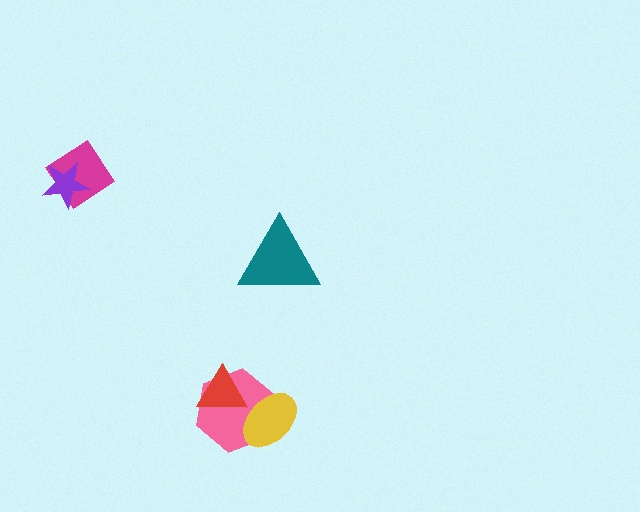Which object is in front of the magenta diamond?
The purple star is in front of the magenta diamond.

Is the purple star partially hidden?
No, no other shape covers it.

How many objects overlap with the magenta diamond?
1 object overlaps with the magenta diamond.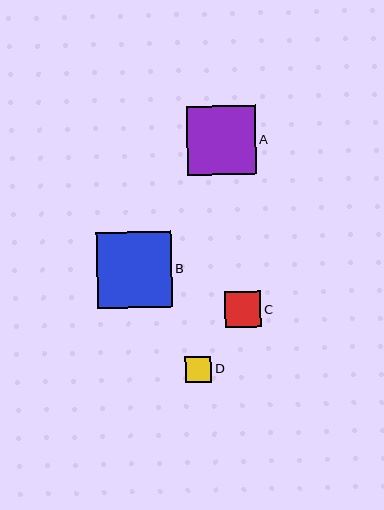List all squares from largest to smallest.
From largest to smallest: B, A, C, D.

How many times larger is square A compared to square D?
Square A is approximately 2.6 times the size of square D.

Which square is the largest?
Square B is the largest with a size of approximately 75 pixels.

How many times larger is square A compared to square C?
Square A is approximately 1.9 times the size of square C.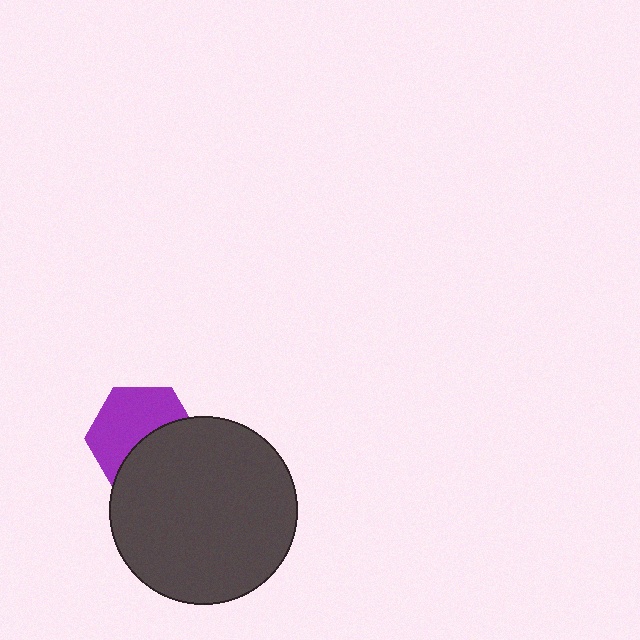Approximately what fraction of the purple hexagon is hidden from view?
Roughly 44% of the purple hexagon is hidden behind the dark gray circle.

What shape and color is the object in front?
The object in front is a dark gray circle.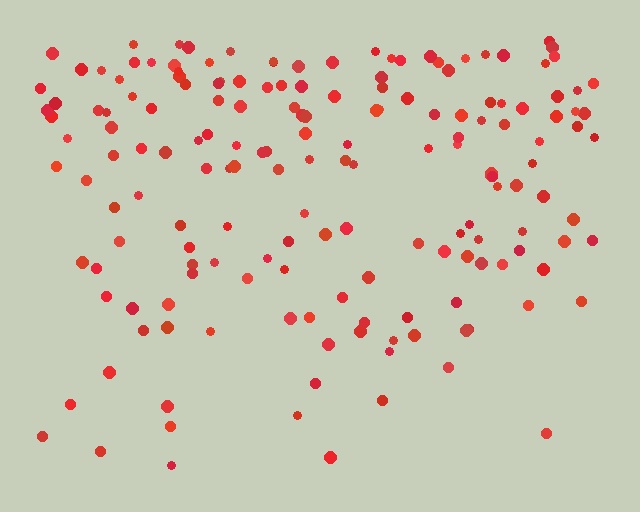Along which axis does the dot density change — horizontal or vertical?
Vertical.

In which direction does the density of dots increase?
From bottom to top, with the top side densest.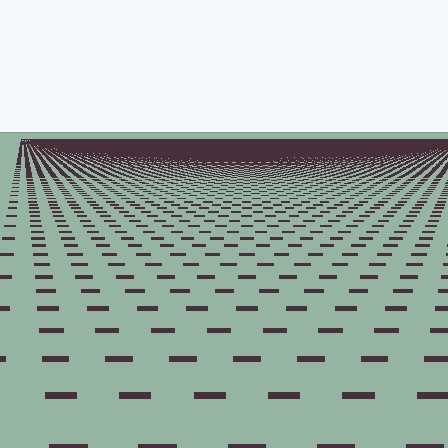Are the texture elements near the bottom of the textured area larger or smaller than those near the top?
Larger. Near the bottom, elements are closer to the viewer and appear at a bigger on-screen size.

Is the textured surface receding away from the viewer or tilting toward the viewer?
The surface is receding away from the viewer. Texture elements get smaller and denser toward the top.